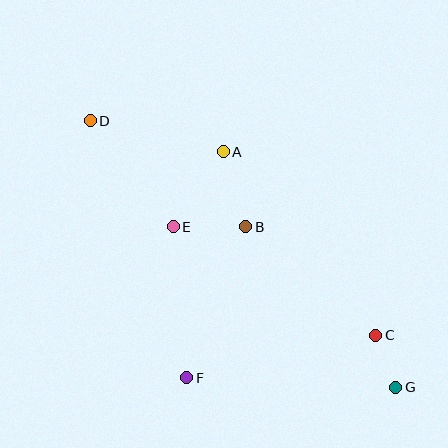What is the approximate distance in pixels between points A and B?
The distance between A and B is approximately 79 pixels.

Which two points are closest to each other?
Points C and G are closest to each other.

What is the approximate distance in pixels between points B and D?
The distance between B and D is approximately 189 pixels.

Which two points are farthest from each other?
Points D and G are farthest from each other.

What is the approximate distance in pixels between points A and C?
The distance between A and C is approximately 239 pixels.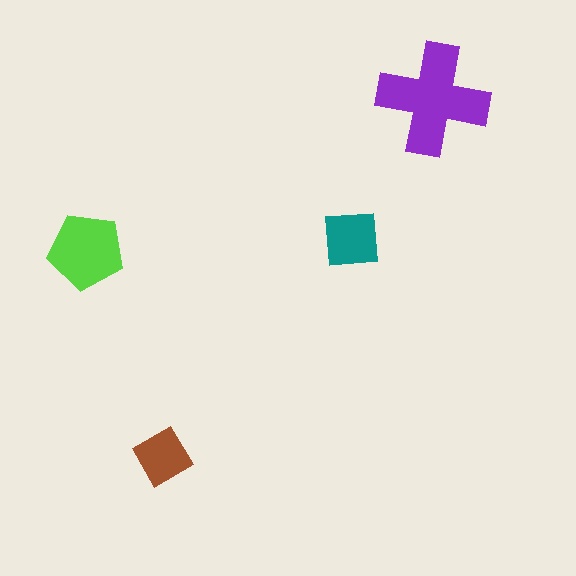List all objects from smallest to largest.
The brown diamond, the teal square, the lime pentagon, the purple cross.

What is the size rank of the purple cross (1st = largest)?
1st.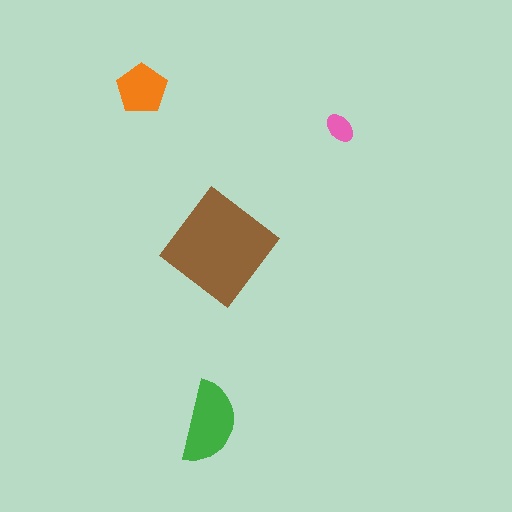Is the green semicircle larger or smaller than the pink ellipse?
Larger.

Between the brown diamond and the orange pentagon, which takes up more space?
The brown diamond.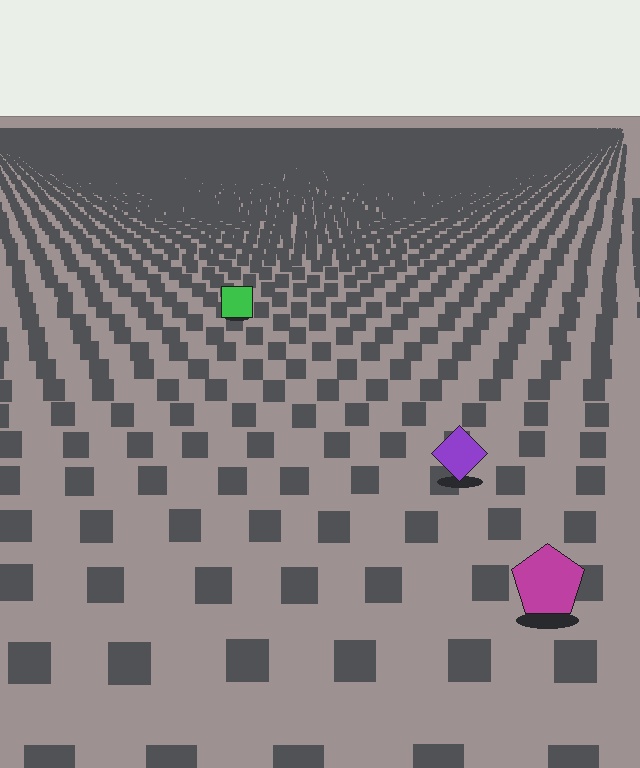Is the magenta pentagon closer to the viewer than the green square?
Yes. The magenta pentagon is closer — you can tell from the texture gradient: the ground texture is coarser near it.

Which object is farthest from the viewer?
The green square is farthest from the viewer. It appears smaller and the ground texture around it is denser.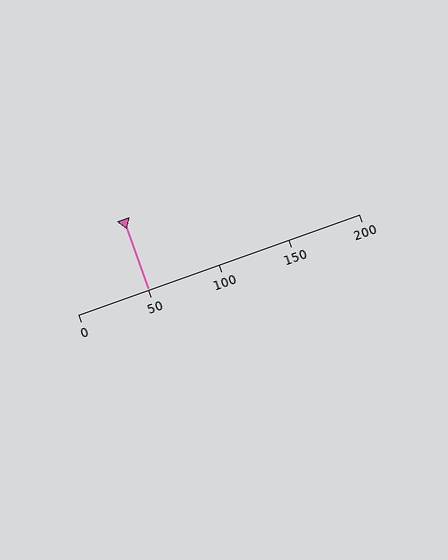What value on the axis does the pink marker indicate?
The marker indicates approximately 50.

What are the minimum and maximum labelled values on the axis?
The axis runs from 0 to 200.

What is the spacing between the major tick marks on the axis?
The major ticks are spaced 50 apart.